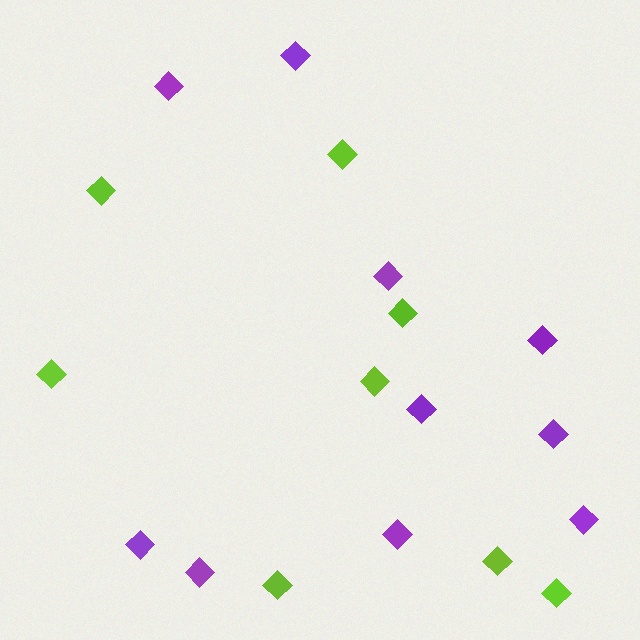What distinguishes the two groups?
There are 2 groups: one group of lime diamonds (8) and one group of purple diamonds (10).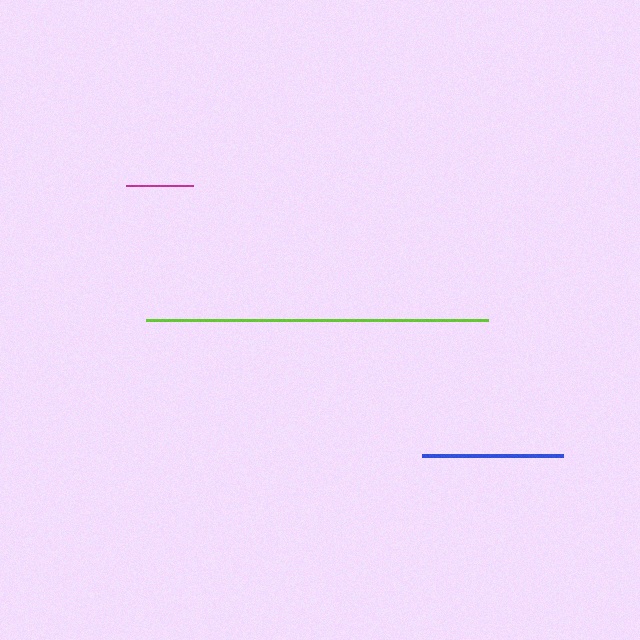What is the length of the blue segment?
The blue segment is approximately 140 pixels long.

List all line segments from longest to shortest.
From longest to shortest: lime, blue, magenta.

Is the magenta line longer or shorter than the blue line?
The blue line is longer than the magenta line.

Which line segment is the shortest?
The magenta line is the shortest at approximately 67 pixels.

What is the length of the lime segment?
The lime segment is approximately 342 pixels long.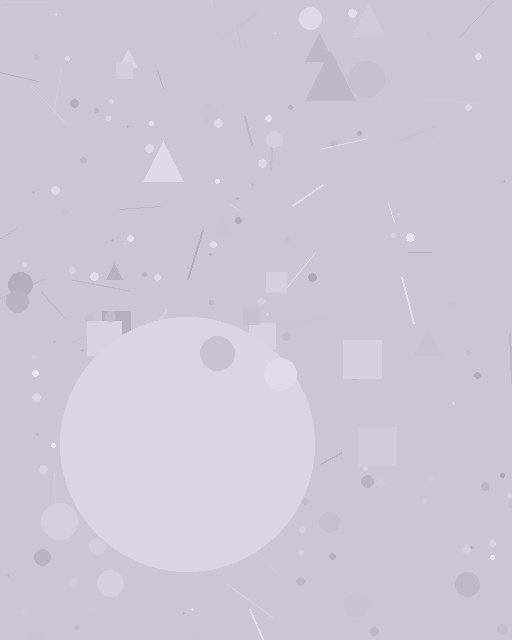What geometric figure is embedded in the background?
A circle is embedded in the background.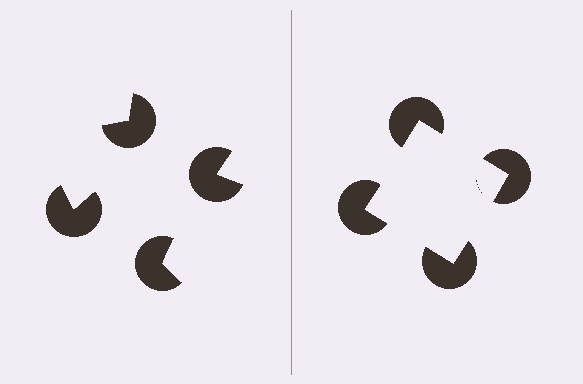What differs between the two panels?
The pac-man discs are positioned identically on both sides; only the wedge orientations differ. On the right they align to a square; on the left they are misaligned.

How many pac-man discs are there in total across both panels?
8 — 4 on each side.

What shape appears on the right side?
An illusory square.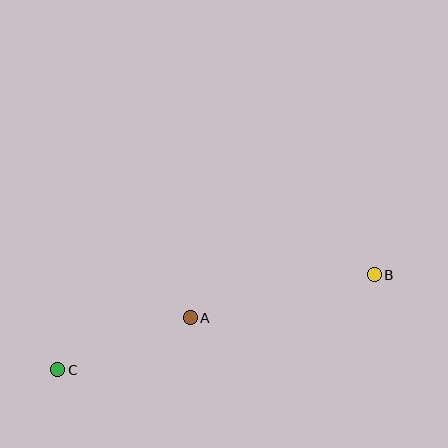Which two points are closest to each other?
Points A and C are closest to each other.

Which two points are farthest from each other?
Points B and C are farthest from each other.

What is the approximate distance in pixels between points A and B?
The distance between A and B is approximately 189 pixels.